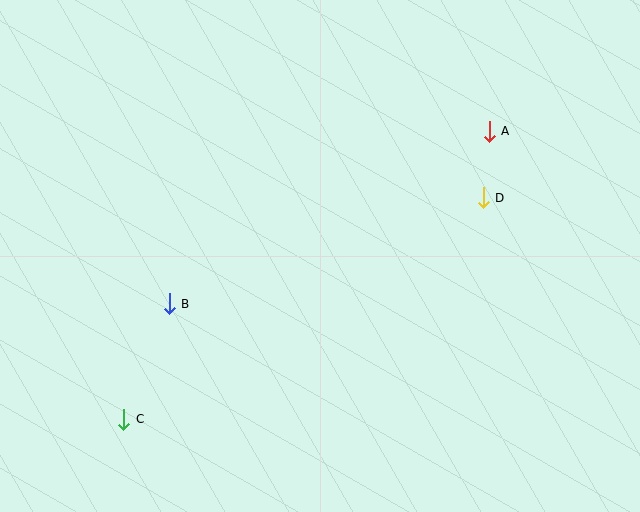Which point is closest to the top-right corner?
Point A is closest to the top-right corner.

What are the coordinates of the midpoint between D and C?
The midpoint between D and C is at (304, 308).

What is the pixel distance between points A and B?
The distance between A and B is 363 pixels.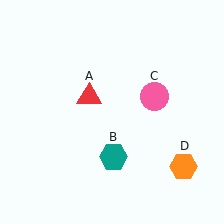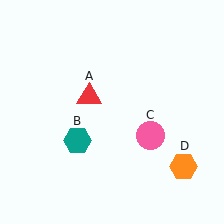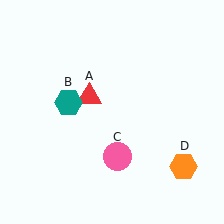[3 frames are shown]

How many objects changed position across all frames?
2 objects changed position: teal hexagon (object B), pink circle (object C).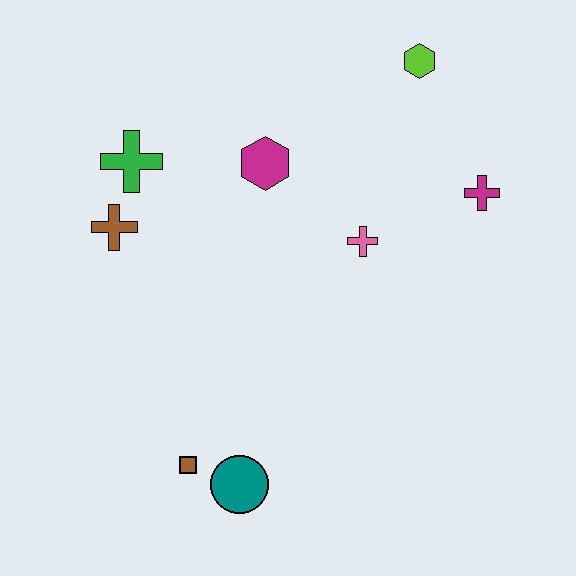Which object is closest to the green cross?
The brown cross is closest to the green cross.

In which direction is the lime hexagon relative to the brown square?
The lime hexagon is above the brown square.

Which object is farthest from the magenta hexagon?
The teal circle is farthest from the magenta hexagon.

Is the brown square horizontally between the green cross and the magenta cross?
Yes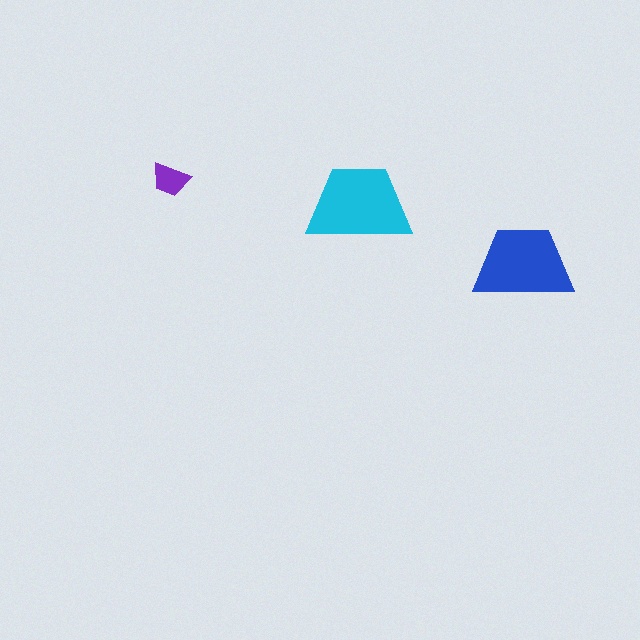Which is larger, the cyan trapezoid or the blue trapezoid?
The cyan one.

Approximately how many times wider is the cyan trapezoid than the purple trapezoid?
About 2.5 times wider.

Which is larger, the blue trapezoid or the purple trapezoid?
The blue one.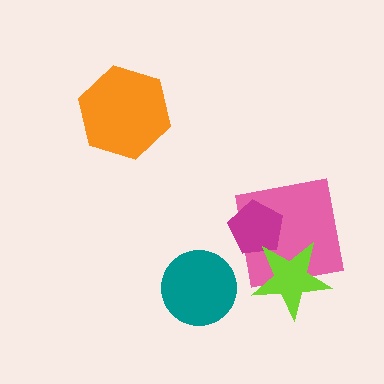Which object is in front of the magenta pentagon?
The lime star is in front of the magenta pentagon.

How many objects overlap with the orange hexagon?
0 objects overlap with the orange hexagon.